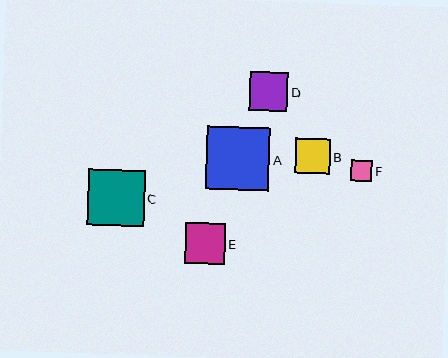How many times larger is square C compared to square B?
Square C is approximately 1.6 times the size of square B.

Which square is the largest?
Square A is the largest with a size of approximately 63 pixels.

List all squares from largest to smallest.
From largest to smallest: A, C, E, D, B, F.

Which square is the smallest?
Square F is the smallest with a size of approximately 21 pixels.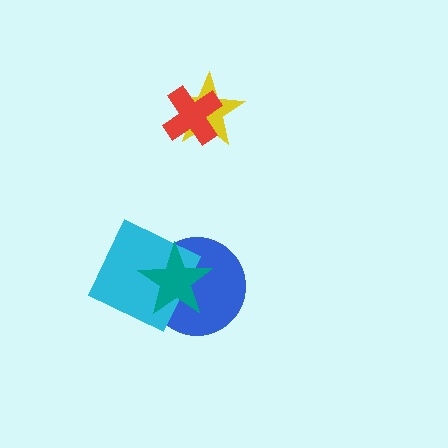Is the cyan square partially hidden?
Yes, it is partially covered by another shape.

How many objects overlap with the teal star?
2 objects overlap with the teal star.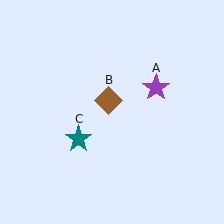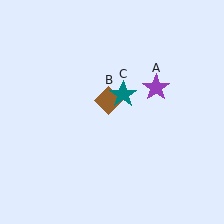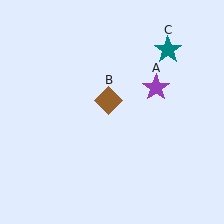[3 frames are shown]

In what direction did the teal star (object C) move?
The teal star (object C) moved up and to the right.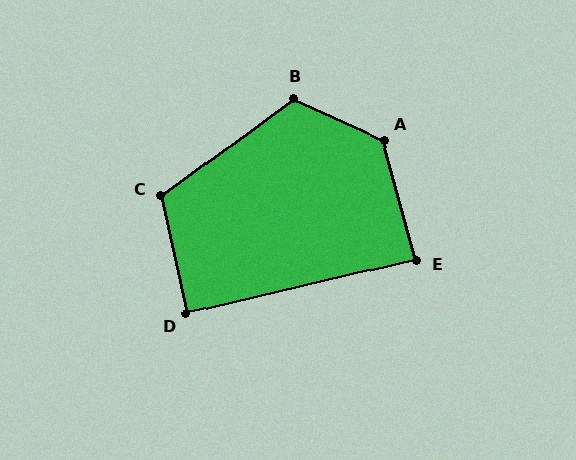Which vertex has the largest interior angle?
A, at approximately 130 degrees.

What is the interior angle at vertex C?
Approximately 114 degrees (obtuse).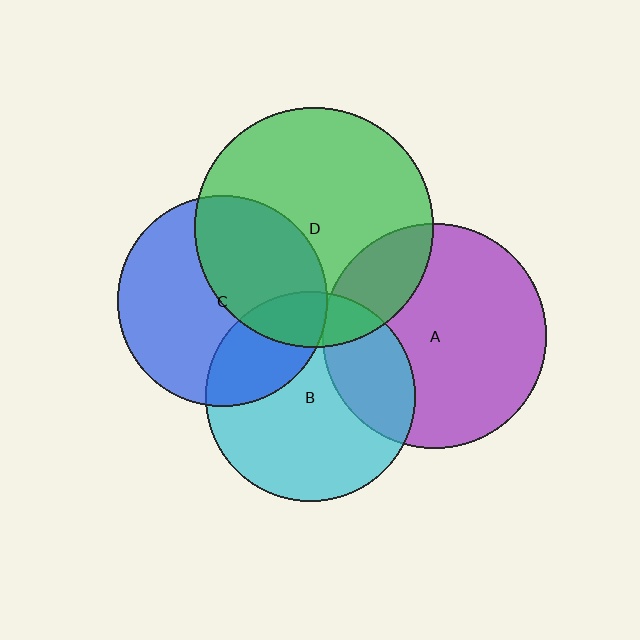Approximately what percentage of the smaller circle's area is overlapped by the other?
Approximately 5%.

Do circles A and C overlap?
Yes.